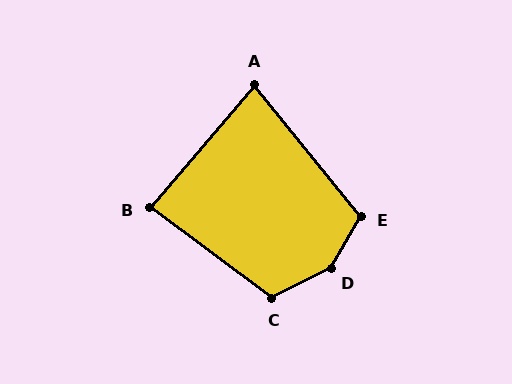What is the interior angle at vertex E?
Approximately 112 degrees (obtuse).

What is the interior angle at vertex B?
Approximately 86 degrees (approximately right).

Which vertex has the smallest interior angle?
A, at approximately 79 degrees.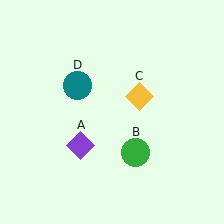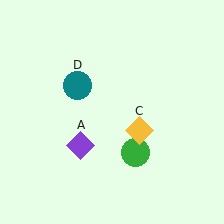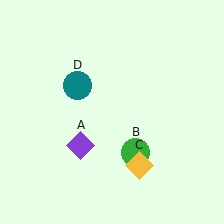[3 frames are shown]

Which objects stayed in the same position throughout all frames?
Purple diamond (object A) and green circle (object B) and teal circle (object D) remained stationary.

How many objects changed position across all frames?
1 object changed position: yellow diamond (object C).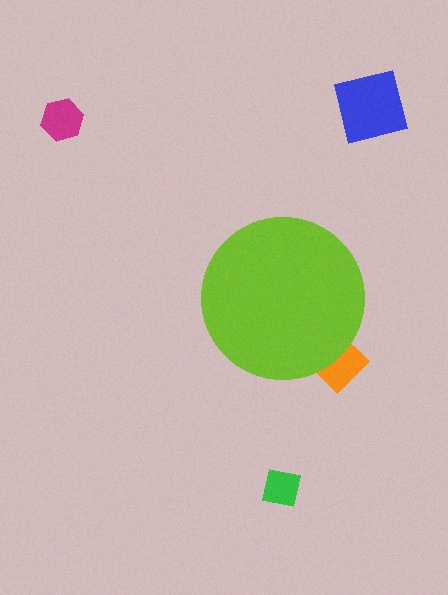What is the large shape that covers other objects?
A lime circle.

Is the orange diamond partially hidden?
Yes, the orange diamond is partially hidden behind the lime circle.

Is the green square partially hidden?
No, the green square is fully visible.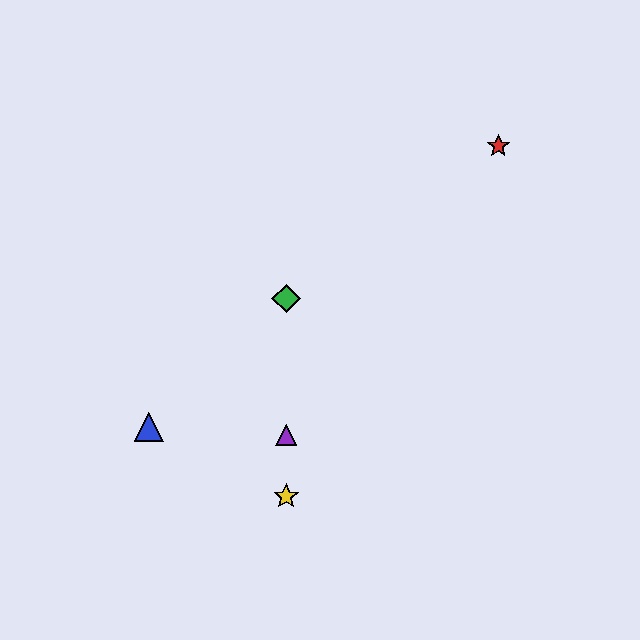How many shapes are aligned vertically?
3 shapes (the green diamond, the yellow star, the purple triangle) are aligned vertically.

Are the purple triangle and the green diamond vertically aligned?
Yes, both are at x≈286.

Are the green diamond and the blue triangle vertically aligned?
No, the green diamond is at x≈286 and the blue triangle is at x≈149.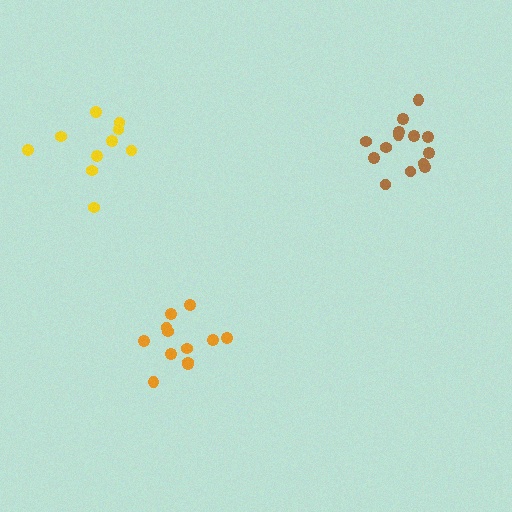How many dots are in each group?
Group 1: 10 dots, Group 2: 14 dots, Group 3: 12 dots (36 total).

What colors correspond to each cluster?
The clusters are colored: yellow, brown, orange.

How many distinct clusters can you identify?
There are 3 distinct clusters.